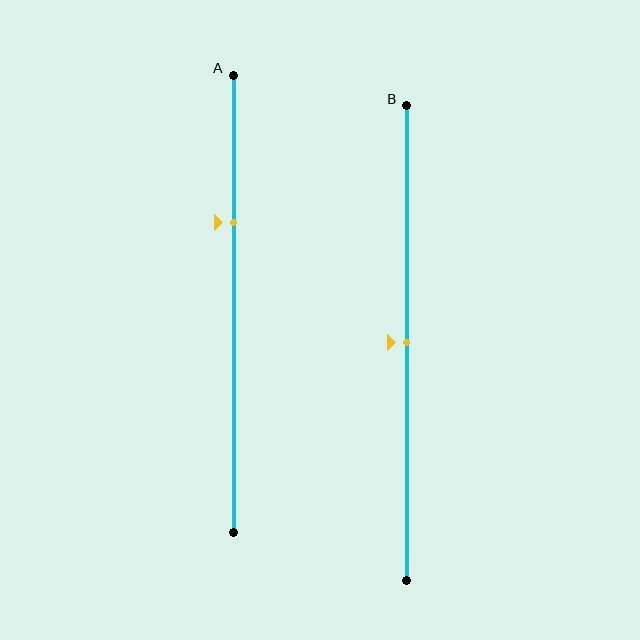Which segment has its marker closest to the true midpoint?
Segment B has its marker closest to the true midpoint.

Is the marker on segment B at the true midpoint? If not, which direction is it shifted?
Yes, the marker on segment B is at the true midpoint.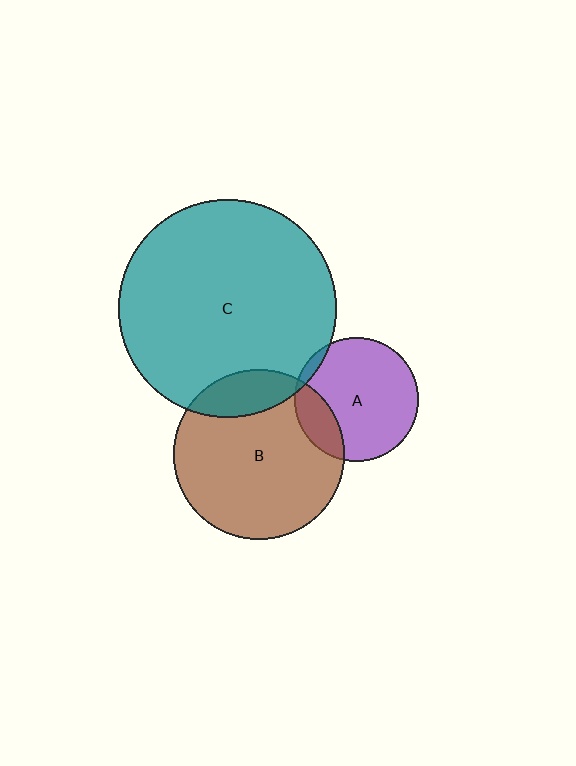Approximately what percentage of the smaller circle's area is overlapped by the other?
Approximately 15%.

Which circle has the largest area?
Circle C (teal).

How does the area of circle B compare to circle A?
Approximately 1.9 times.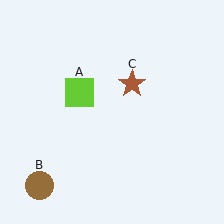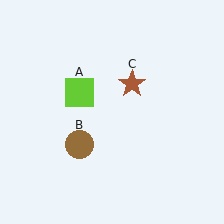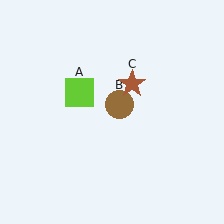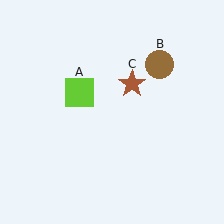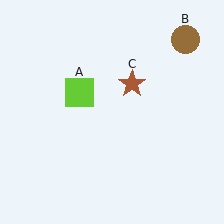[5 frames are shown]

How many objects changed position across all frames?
1 object changed position: brown circle (object B).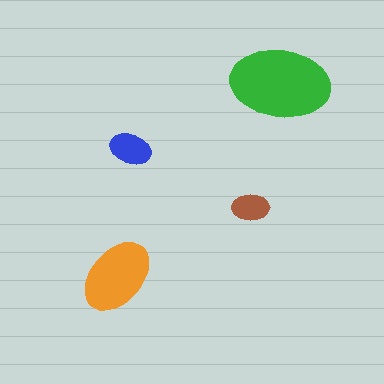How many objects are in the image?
There are 4 objects in the image.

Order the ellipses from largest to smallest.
the green one, the orange one, the blue one, the brown one.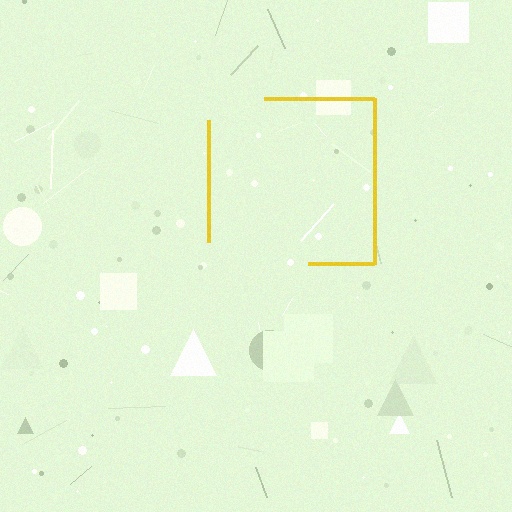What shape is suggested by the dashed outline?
The dashed outline suggests a square.